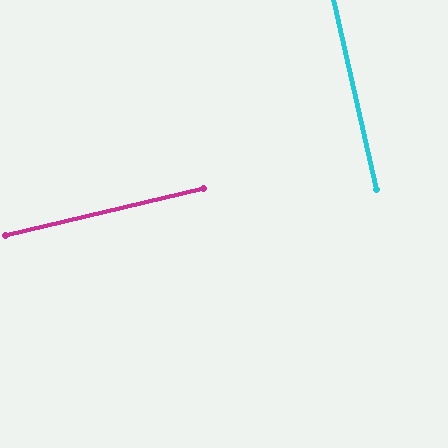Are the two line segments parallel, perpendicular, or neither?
Perpendicular — they meet at approximately 90°.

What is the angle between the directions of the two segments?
Approximately 90 degrees.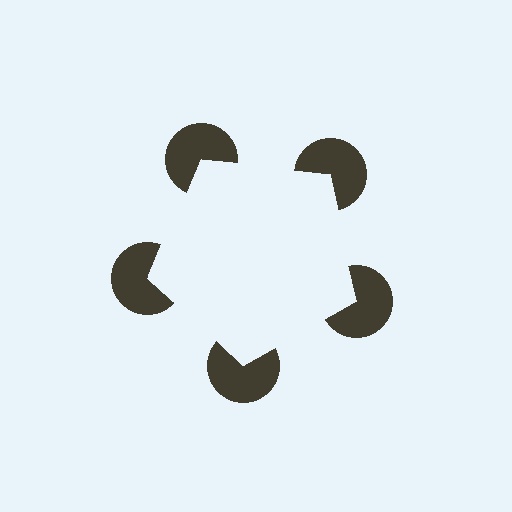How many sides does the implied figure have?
5 sides.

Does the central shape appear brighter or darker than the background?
It typically appears slightly brighter than the background, even though no actual brightness change is drawn.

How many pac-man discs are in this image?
There are 5 — one at each vertex of the illusory pentagon.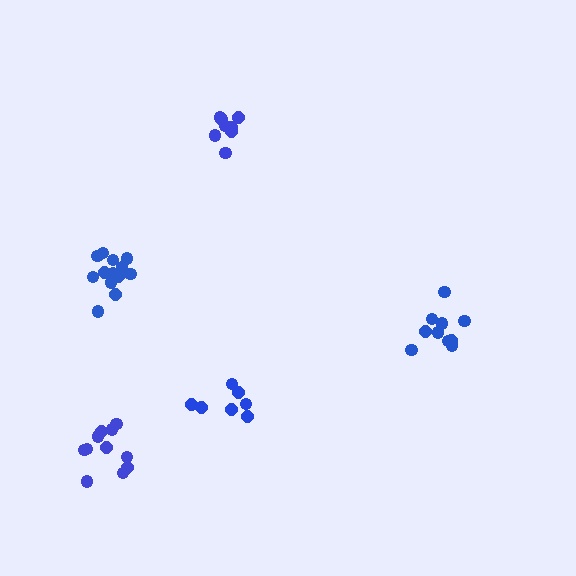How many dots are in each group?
Group 1: 11 dots, Group 2: 10 dots, Group 3: 7 dots, Group 4: 8 dots, Group 5: 13 dots (49 total).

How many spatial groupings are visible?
There are 5 spatial groupings.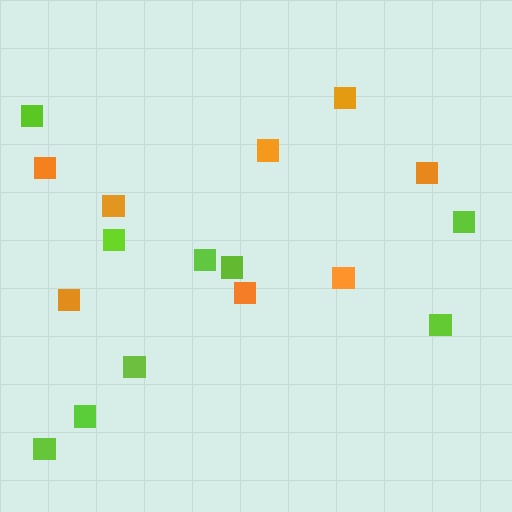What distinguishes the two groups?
There are 2 groups: one group of orange squares (8) and one group of lime squares (9).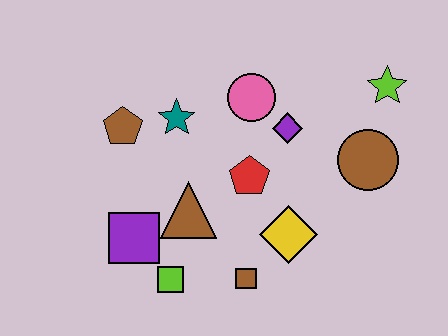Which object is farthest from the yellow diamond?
The brown pentagon is farthest from the yellow diamond.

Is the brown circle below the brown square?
No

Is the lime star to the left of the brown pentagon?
No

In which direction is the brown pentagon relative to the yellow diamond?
The brown pentagon is to the left of the yellow diamond.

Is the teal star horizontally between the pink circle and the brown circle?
No